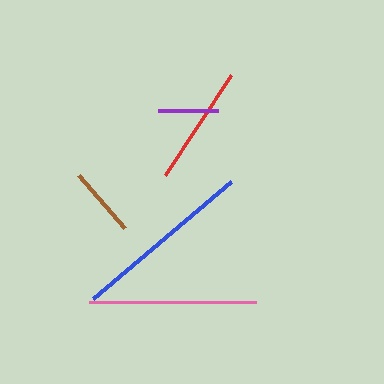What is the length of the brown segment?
The brown segment is approximately 70 pixels long.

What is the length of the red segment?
The red segment is approximately 120 pixels long.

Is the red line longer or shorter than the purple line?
The red line is longer than the purple line.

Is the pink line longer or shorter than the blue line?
The blue line is longer than the pink line.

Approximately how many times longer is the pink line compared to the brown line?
The pink line is approximately 2.4 times the length of the brown line.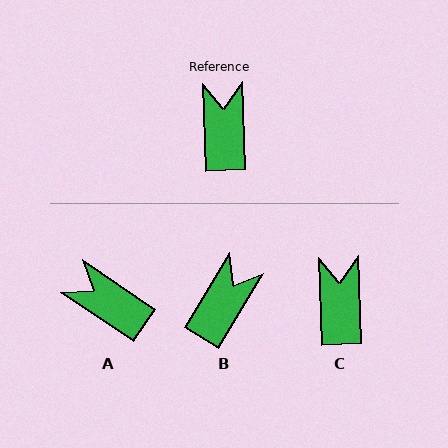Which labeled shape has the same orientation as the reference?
C.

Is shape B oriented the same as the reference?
No, it is off by about 33 degrees.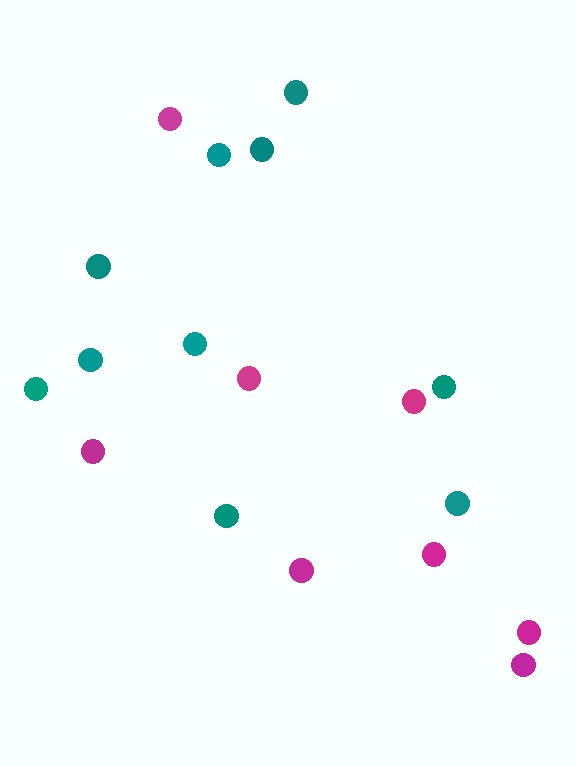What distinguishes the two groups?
There are 2 groups: one group of teal circles (10) and one group of magenta circles (8).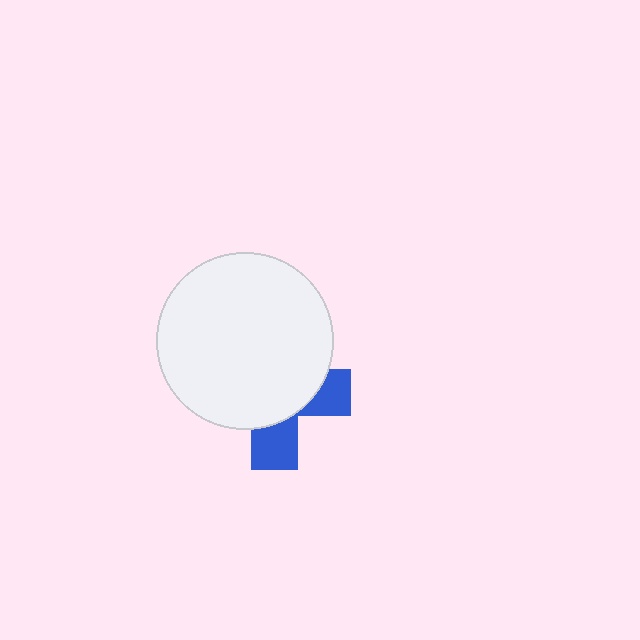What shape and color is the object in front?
The object in front is a white circle.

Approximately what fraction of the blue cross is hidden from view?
Roughly 69% of the blue cross is hidden behind the white circle.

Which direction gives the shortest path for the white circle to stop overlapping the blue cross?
Moving up gives the shortest separation.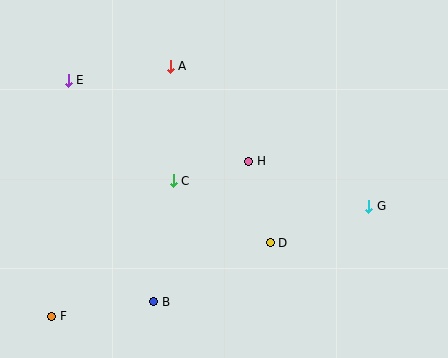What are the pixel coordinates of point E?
Point E is at (68, 80).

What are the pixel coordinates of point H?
Point H is at (249, 161).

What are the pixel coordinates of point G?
Point G is at (369, 206).